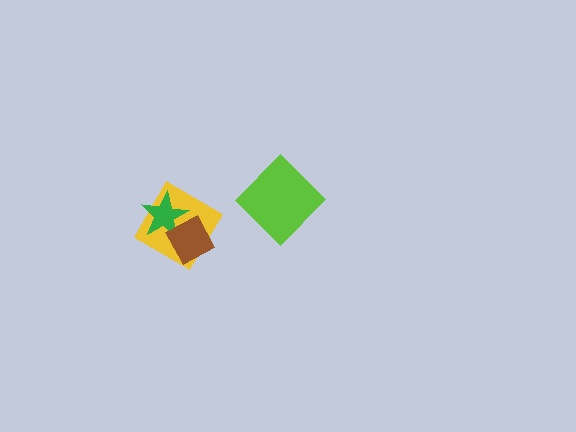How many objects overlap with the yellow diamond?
2 objects overlap with the yellow diamond.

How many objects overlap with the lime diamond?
0 objects overlap with the lime diamond.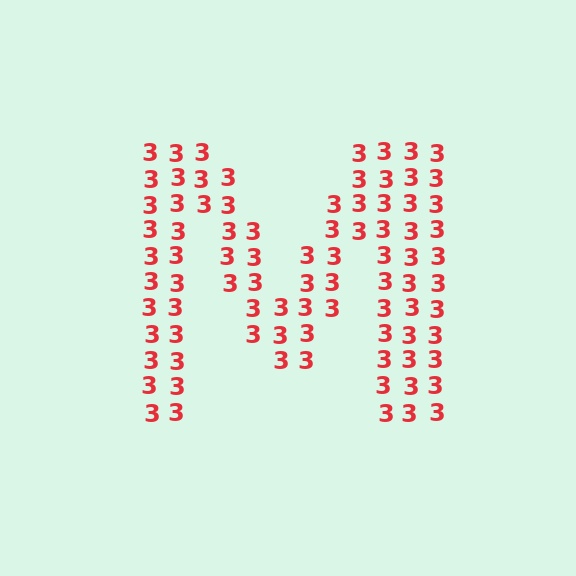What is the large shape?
The large shape is the letter M.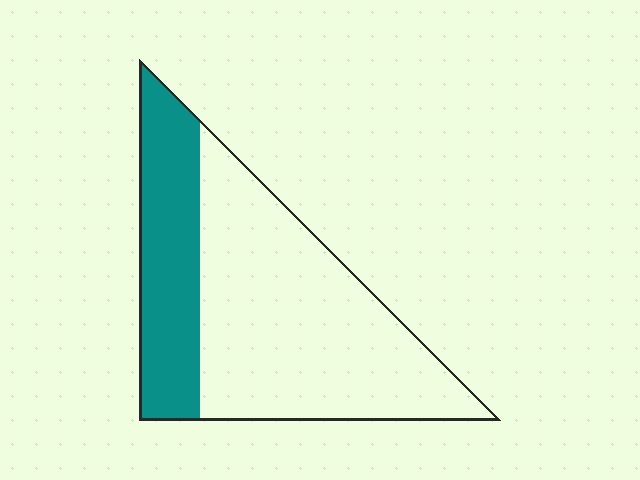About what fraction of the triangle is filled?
About one third (1/3).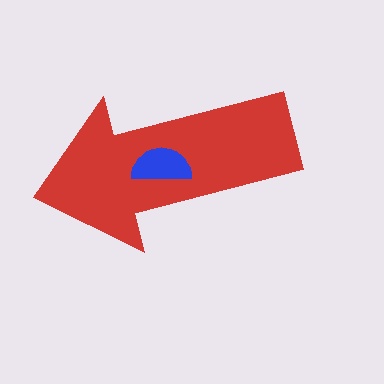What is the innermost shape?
The blue semicircle.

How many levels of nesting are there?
2.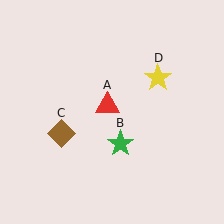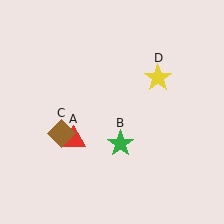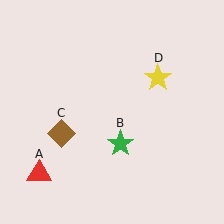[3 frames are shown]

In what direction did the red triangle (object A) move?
The red triangle (object A) moved down and to the left.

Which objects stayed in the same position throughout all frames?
Green star (object B) and brown diamond (object C) and yellow star (object D) remained stationary.